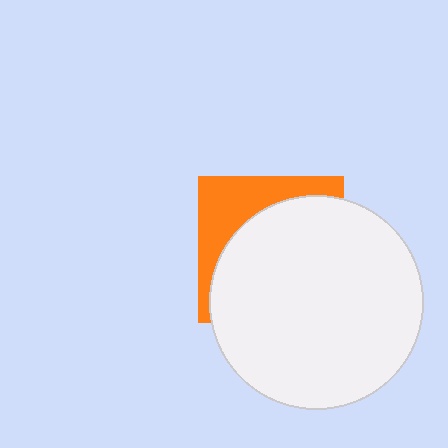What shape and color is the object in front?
The object in front is a white circle.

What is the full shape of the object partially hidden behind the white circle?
The partially hidden object is an orange square.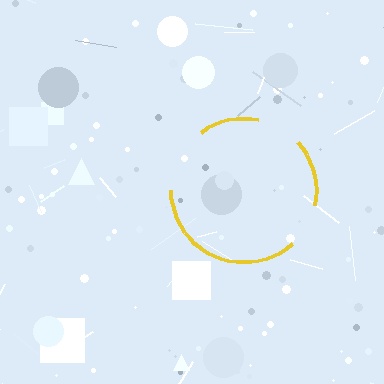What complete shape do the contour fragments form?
The contour fragments form a circle.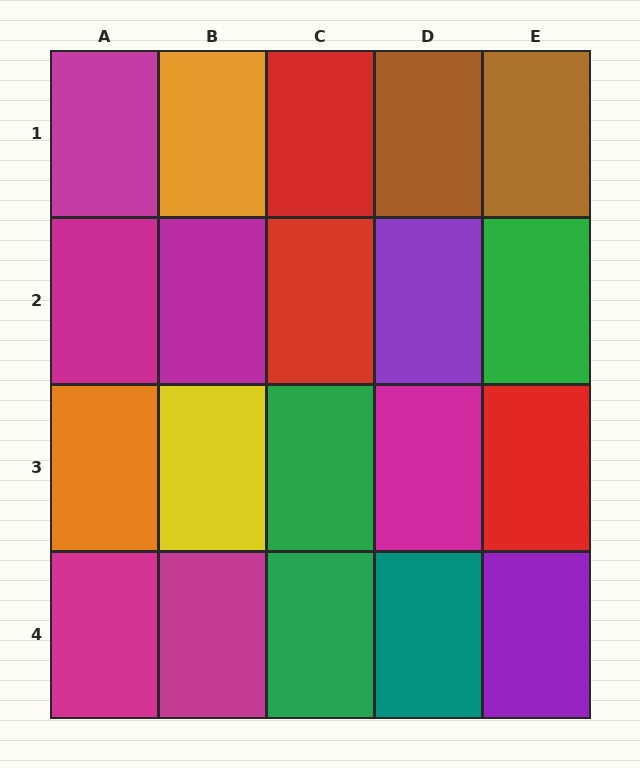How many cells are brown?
2 cells are brown.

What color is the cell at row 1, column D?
Brown.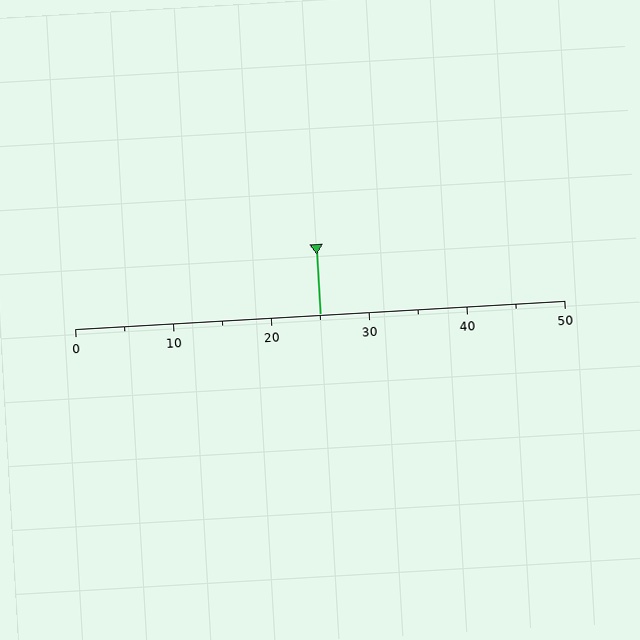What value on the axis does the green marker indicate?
The marker indicates approximately 25.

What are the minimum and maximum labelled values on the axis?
The axis runs from 0 to 50.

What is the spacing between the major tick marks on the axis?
The major ticks are spaced 10 apart.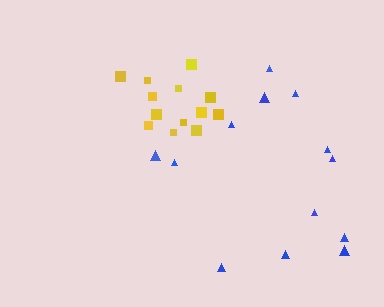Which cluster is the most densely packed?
Yellow.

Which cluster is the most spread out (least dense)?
Blue.